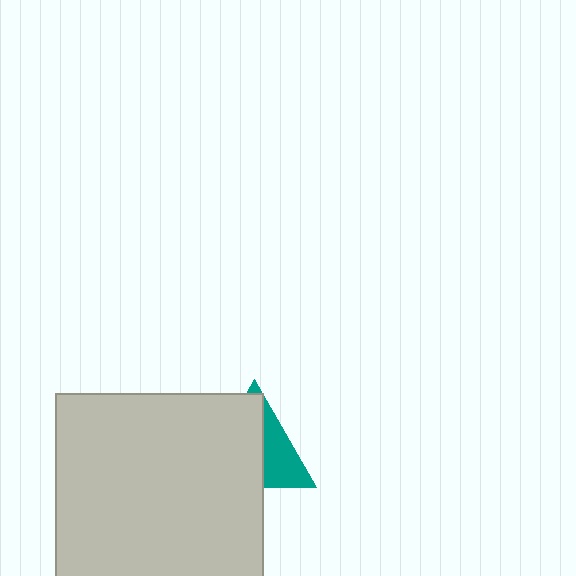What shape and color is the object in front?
The object in front is a light gray rectangle.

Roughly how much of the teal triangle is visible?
A small part of it is visible (roughly 38%).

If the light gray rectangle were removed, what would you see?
You would see the complete teal triangle.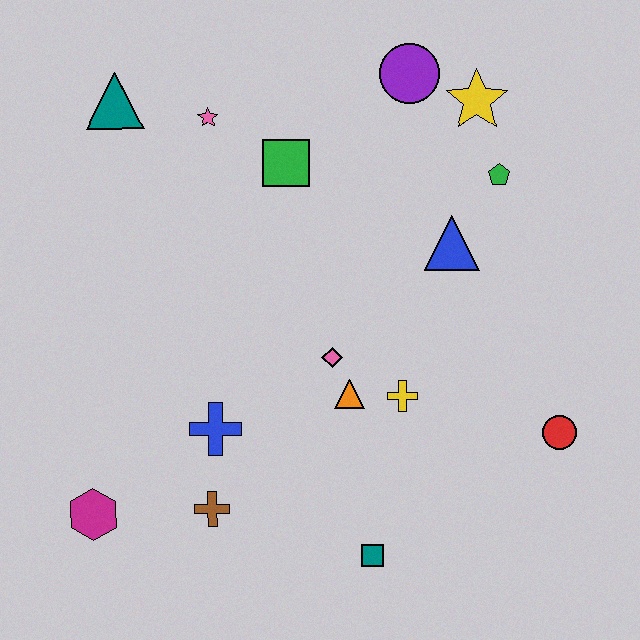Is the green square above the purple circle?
No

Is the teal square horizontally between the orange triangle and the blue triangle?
Yes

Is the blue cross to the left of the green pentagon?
Yes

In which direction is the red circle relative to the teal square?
The red circle is to the right of the teal square.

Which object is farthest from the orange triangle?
The teal triangle is farthest from the orange triangle.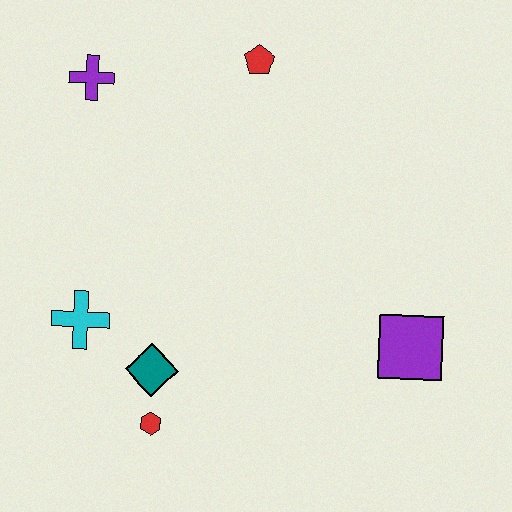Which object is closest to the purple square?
The teal diamond is closest to the purple square.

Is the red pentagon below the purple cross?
No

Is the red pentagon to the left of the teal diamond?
No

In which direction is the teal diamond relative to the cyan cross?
The teal diamond is to the right of the cyan cross.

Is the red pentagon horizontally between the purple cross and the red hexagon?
No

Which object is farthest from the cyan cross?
The purple square is farthest from the cyan cross.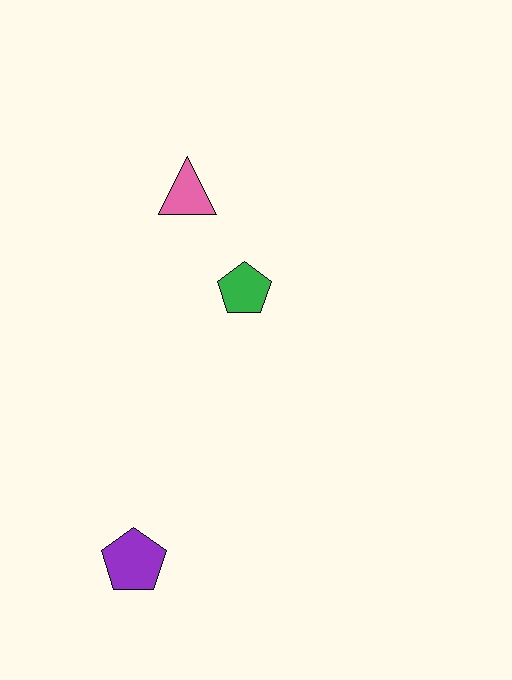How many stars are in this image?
There are no stars.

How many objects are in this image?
There are 3 objects.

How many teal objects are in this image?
There are no teal objects.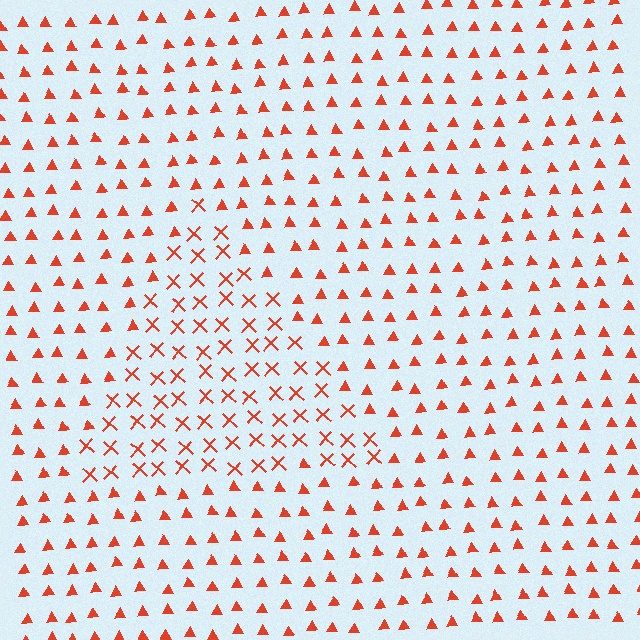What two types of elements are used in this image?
The image uses X marks inside the triangle region and triangles outside it.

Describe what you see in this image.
The image is filled with small red elements arranged in a uniform grid. A triangle-shaped region contains X marks, while the surrounding area contains triangles. The boundary is defined purely by the change in element shape.